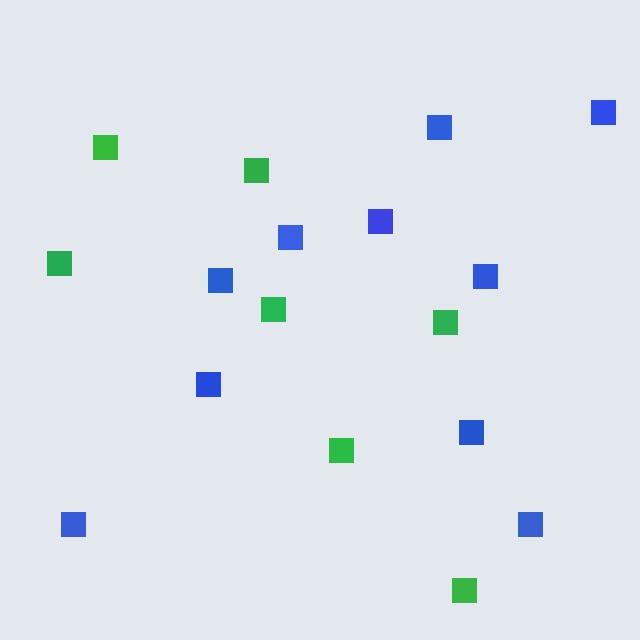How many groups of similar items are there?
There are 2 groups: one group of green squares (7) and one group of blue squares (10).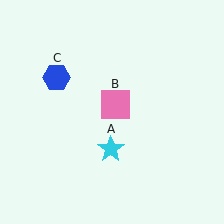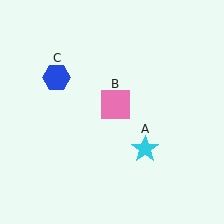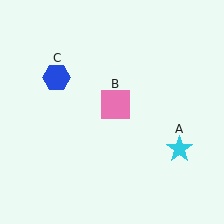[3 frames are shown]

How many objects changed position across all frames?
1 object changed position: cyan star (object A).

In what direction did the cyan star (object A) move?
The cyan star (object A) moved right.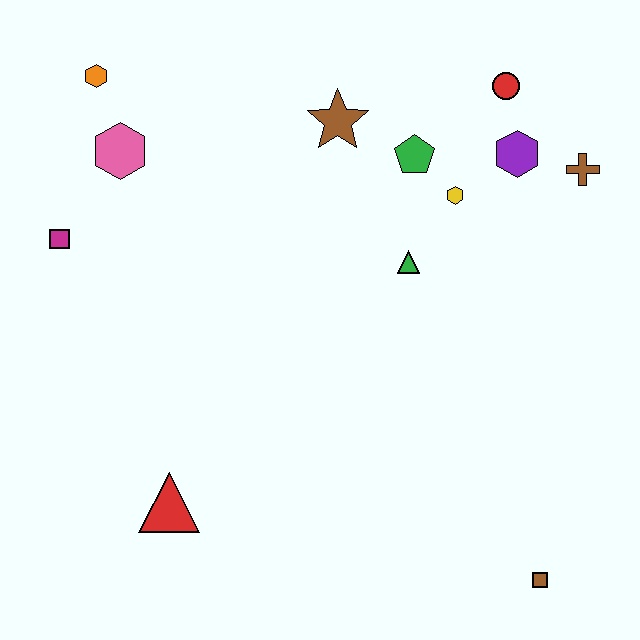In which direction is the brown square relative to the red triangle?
The brown square is to the right of the red triangle.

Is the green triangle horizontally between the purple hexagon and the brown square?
No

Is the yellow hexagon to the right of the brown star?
Yes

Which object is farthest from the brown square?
The orange hexagon is farthest from the brown square.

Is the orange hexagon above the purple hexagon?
Yes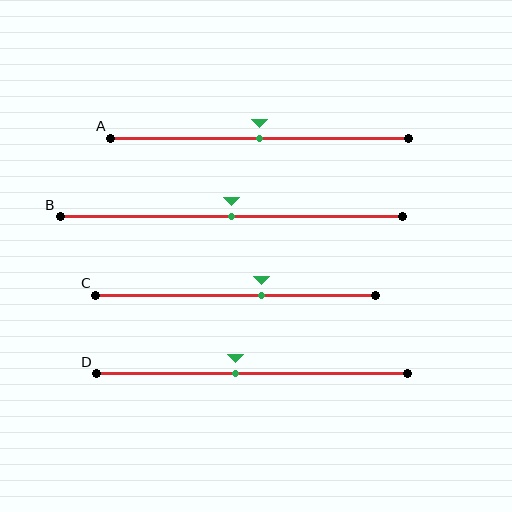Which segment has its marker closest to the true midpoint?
Segment A has its marker closest to the true midpoint.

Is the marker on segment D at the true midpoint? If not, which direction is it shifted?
No, the marker on segment D is shifted to the left by about 5% of the segment length.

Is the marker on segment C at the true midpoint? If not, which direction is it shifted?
No, the marker on segment C is shifted to the right by about 9% of the segment length.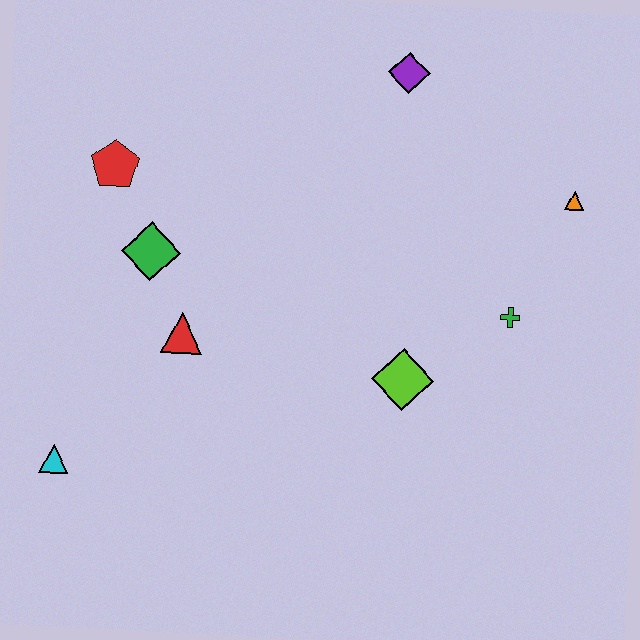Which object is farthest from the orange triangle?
The cyan triangle is farthest from the orange triangle.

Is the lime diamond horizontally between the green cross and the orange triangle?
No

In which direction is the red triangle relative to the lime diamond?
The red triangle is to the left of the lime diamond.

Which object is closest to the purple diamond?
The orange triangle is closest to the purple diamond.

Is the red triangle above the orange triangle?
No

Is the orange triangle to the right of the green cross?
Yes